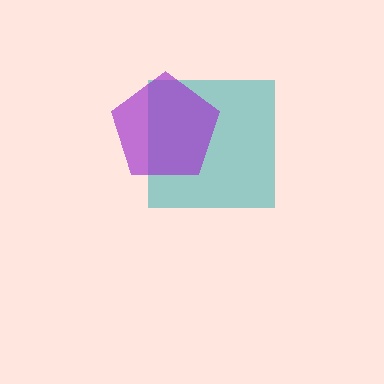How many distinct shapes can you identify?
There are 2 distinct shapes: a teal square, a purple pentagon.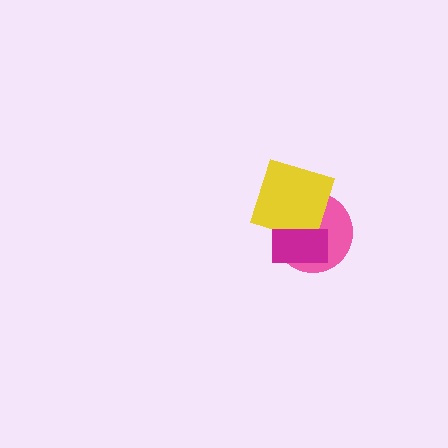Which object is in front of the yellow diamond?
The magenta rectangle is in front of the yellow diamond.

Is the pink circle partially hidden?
Yes, it is partially covered by another shape.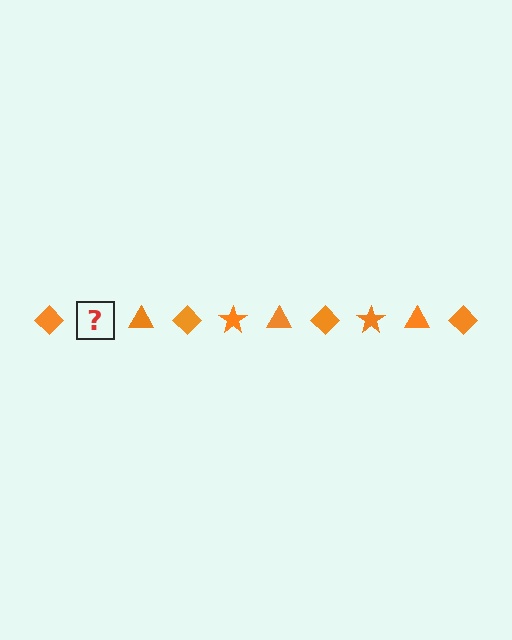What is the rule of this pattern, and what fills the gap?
The rule is that the pattern cycles through diamond, star, triangle shapes in orange. The gap should be filled with an orange star.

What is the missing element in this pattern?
The missing element is an orange star.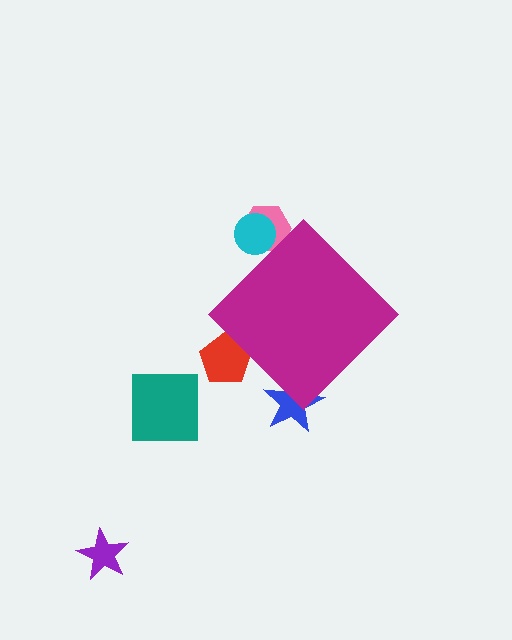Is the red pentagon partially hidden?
Yes, the red pentagon is partially hidden behind the magenta diamond.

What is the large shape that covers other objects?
A magenta diamond.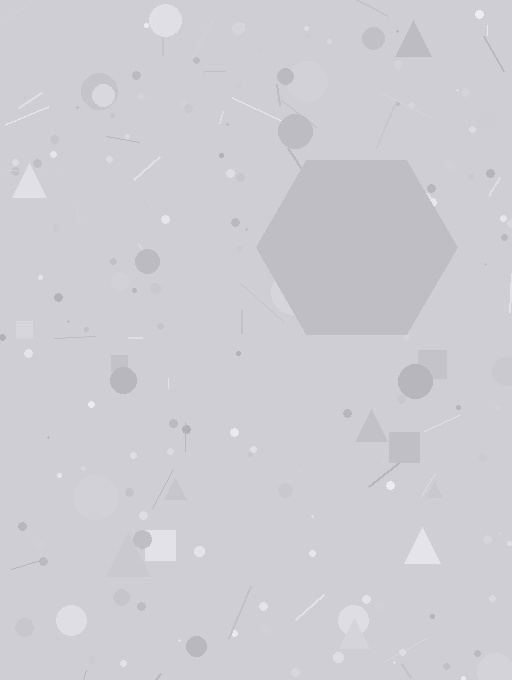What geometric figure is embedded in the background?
A hexagon is embedded in the background.